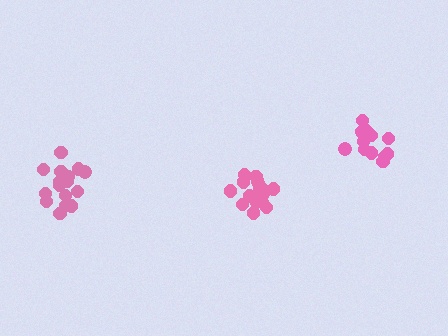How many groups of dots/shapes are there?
There are 3 groups.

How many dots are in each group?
Group 1: 17 dots, Group 2: 17 dots, Group 3: 14 dots (48 total).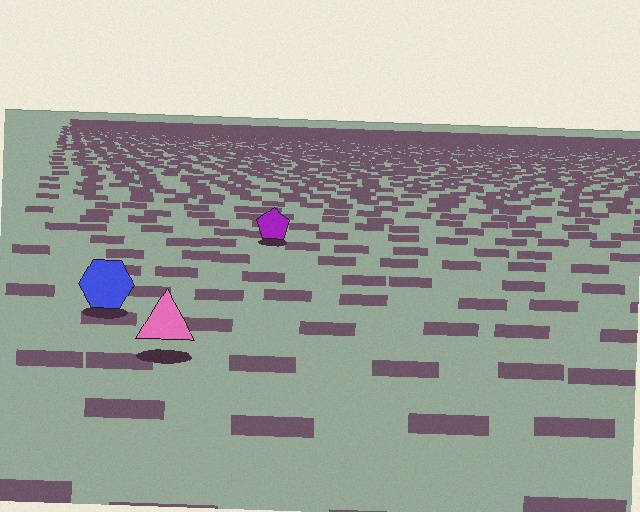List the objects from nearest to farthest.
From nearest to farthest: the pink triangle, the blue hexagon, the purple pentagon.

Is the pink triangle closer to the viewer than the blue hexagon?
Yes. The pink triangle is closer — you can tell from the texture gradient: the ground texture is coarser near it.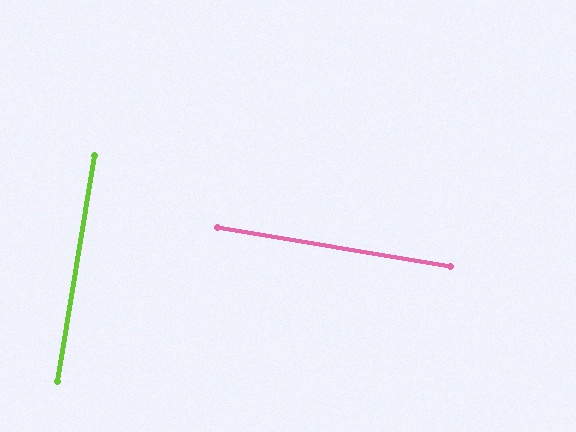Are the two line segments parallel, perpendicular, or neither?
Perpendicular — they meet at approximately 90°.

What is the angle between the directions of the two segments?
Approximately 90 degrees.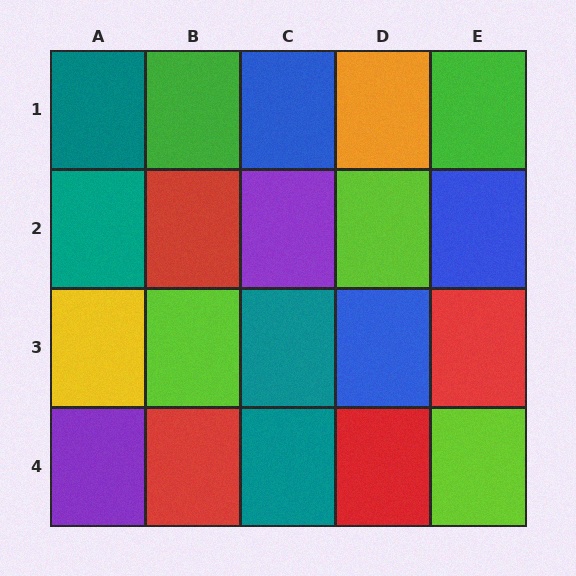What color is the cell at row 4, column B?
Red.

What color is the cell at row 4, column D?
Red.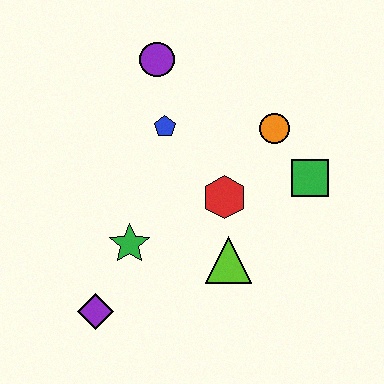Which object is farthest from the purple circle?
The purple diamond is farthest from the purple circle.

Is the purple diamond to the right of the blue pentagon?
No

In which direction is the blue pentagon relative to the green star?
The blue pentagon is above the green star.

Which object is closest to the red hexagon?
The lime triangle is closest to the red hexagon.